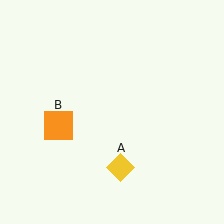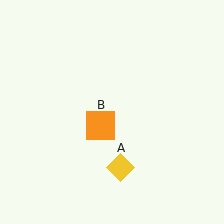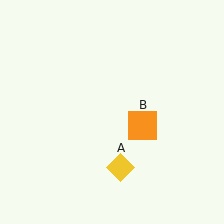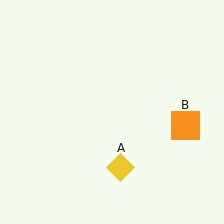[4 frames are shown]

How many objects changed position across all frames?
1 object changed position: orange square (object B).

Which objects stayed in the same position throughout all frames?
Yellow diamond (object A) remained stationary.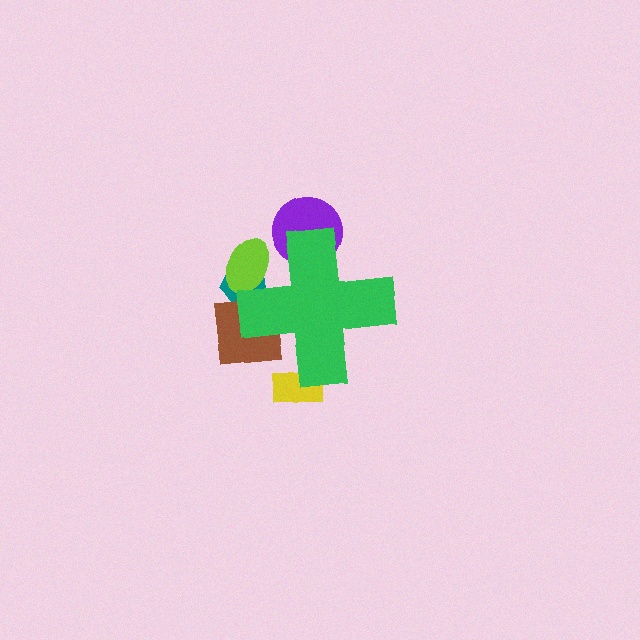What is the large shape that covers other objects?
A green cross.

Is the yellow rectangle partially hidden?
Yes, the yellow rectangle is partially hidden behind the green cross.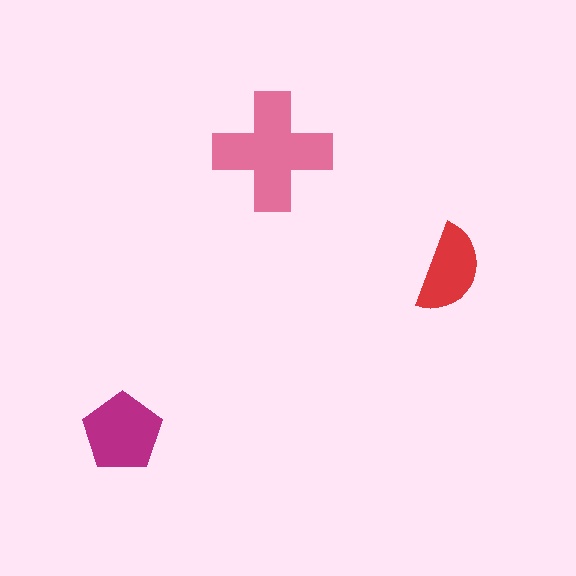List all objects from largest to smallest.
The pink cross, the magenta pentagon, the red semicircle.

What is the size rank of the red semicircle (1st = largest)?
3rd.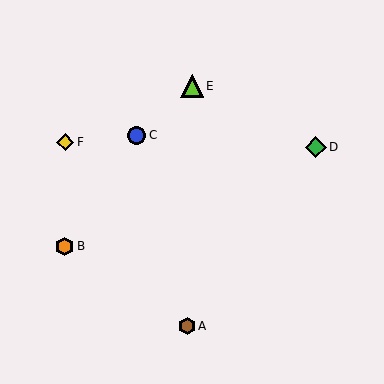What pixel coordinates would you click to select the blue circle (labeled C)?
Click at (137, 135) to select the blue circle C.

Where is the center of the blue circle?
The center of the blue circle is at (137, 135).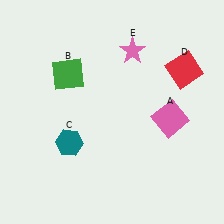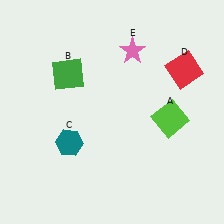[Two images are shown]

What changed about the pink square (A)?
In Image 1, A is pink. In Image 2, it changed to lime.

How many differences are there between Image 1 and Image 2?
There is 1 difference between the two images.